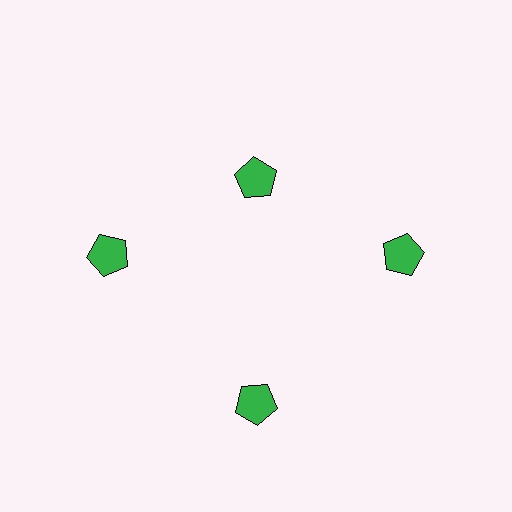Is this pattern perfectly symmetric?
No. The 4 green pentagons are arranged in a ring, but one element near the 12 o'clock position is pulled inward toward the center, breaking the 4-fold rotational symmetry.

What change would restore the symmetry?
The symmetry would be restored by moving it outward, back onto the ring so that all 4 pentagons sit at equal angles and equal distance from the center.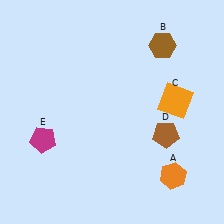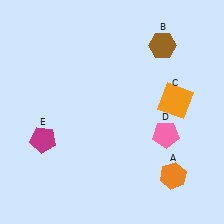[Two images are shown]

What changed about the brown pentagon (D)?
In Image 1, D is brown. In Image 2, it changed to pink.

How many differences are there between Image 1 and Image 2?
There is 1 difference between the two images.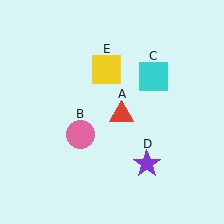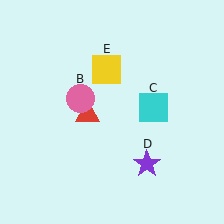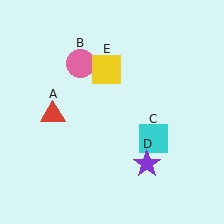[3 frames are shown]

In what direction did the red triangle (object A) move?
The red triangle (object A) moved left.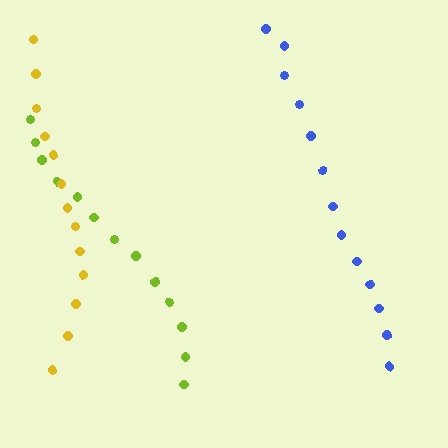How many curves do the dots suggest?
There are 3 distinct paths.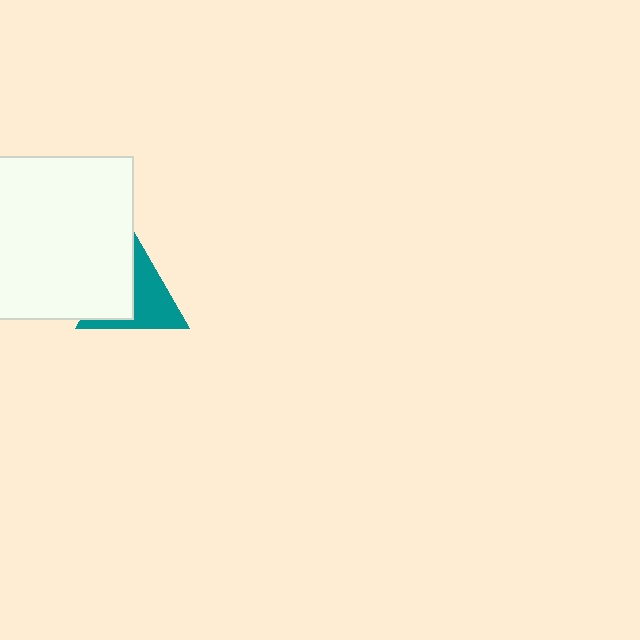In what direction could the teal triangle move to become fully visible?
The teal triangle could move right. That would shift it out from behind the white square entirely.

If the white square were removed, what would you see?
You would see the complete teal triangle.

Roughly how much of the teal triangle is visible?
About half of it is visible (roughly 58%).